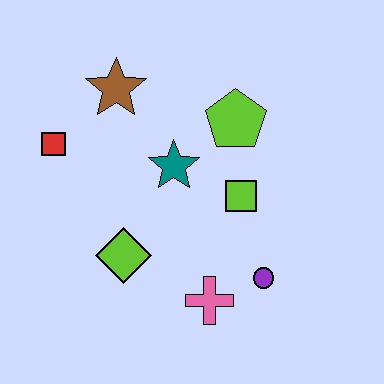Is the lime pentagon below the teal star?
No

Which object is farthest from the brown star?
The purple circle is farthest from the brown star.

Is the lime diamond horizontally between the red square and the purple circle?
Yes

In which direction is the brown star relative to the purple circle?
The brown star is above the purple circle.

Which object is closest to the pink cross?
The purple circle is closest to the pink cross.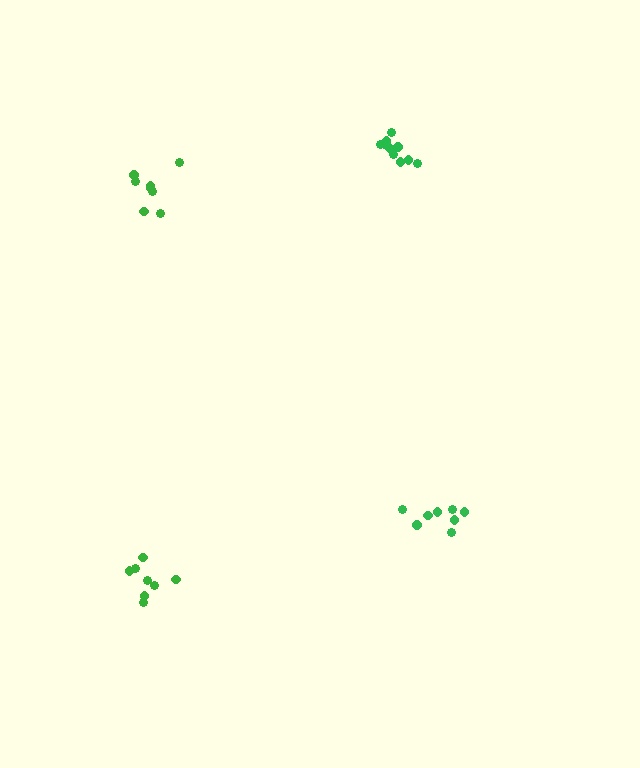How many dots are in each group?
Group 1: 10 dots, Group 2: 8 dots, Group 3: 8 dots, Group 4: 8 dots (34 total).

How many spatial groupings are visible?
There are 4 spatial groupings.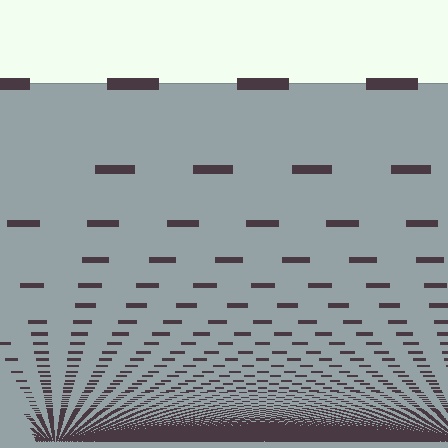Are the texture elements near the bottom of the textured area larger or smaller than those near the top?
Smaller. The gradient is inverted — elements near the bottom are smaller and denser.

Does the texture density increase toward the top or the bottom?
Density increases toward the bottom.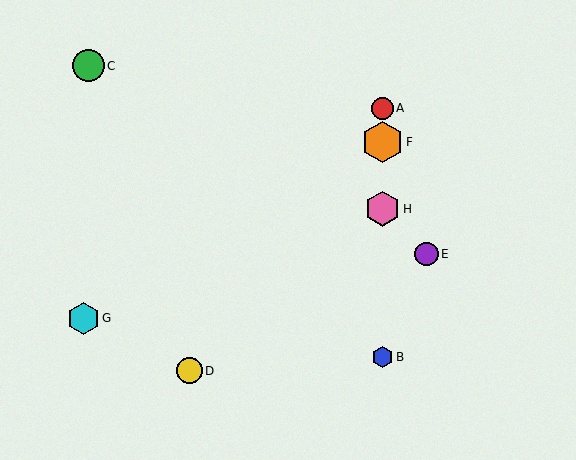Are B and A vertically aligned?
Yes, both are at x≈383.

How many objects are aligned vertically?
4 objects (A, B, F, H) are aligned vertically.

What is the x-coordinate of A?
Object A is at x≈383.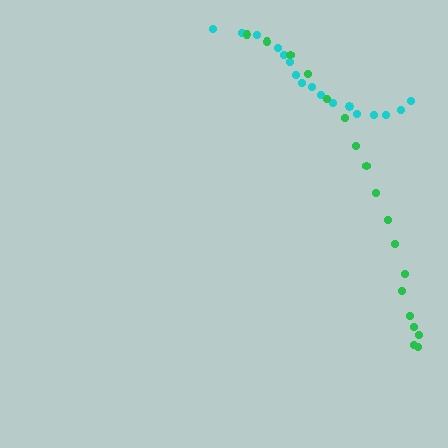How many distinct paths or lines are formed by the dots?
There are 2 distinct paths.